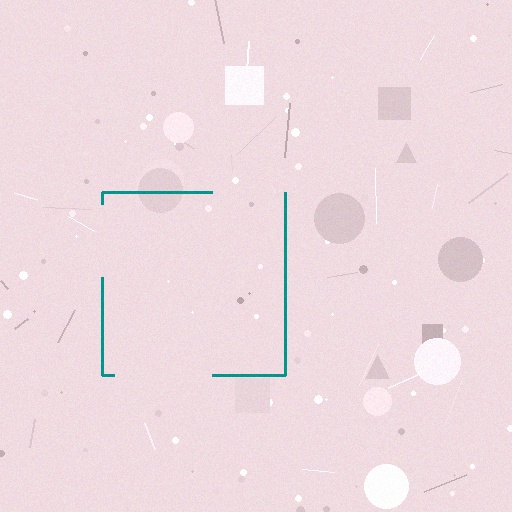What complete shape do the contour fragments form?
The contour fragments form a square.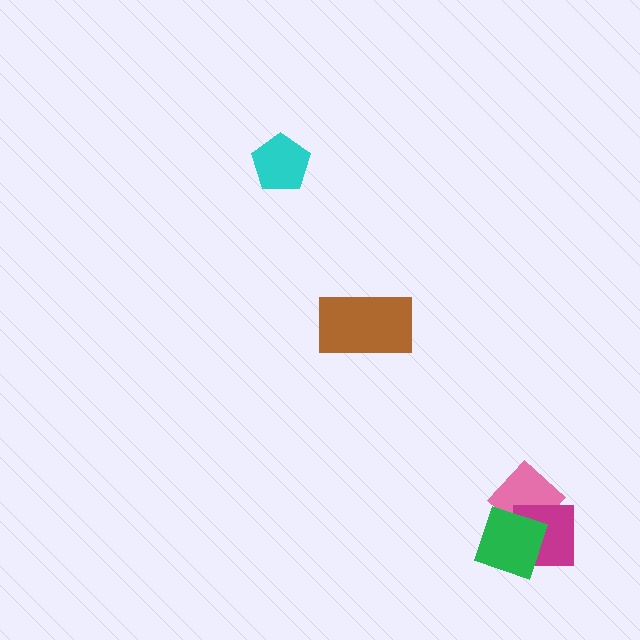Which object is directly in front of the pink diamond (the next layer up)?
The magenta square is directly in front of the pink diamond.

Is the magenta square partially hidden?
Yes, it is partially covered by another shape.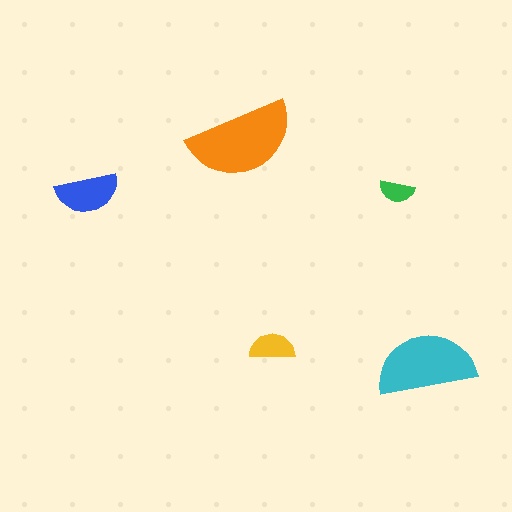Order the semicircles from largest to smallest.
the orange one, the cyan one, the blue one, the yellow one, the green one.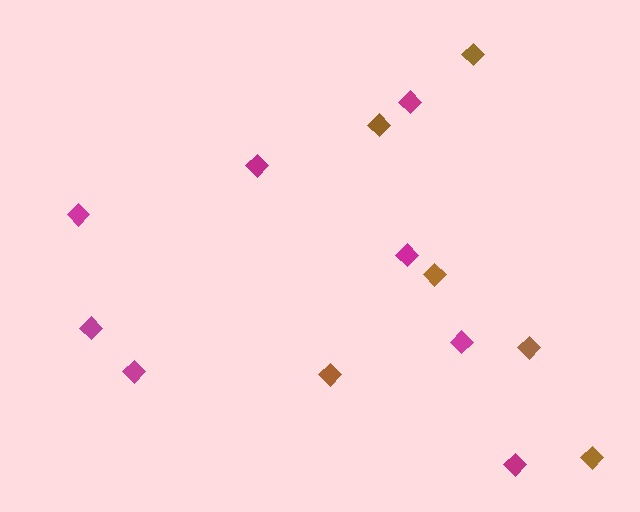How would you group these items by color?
There are 2 groups: one group of brown diamonds (6) and one group of magenta diamonds (8).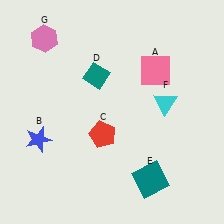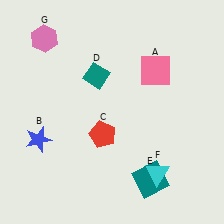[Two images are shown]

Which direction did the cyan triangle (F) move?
The cyan triangle (F) moved down.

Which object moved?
The cyan triangle (F) moved down.